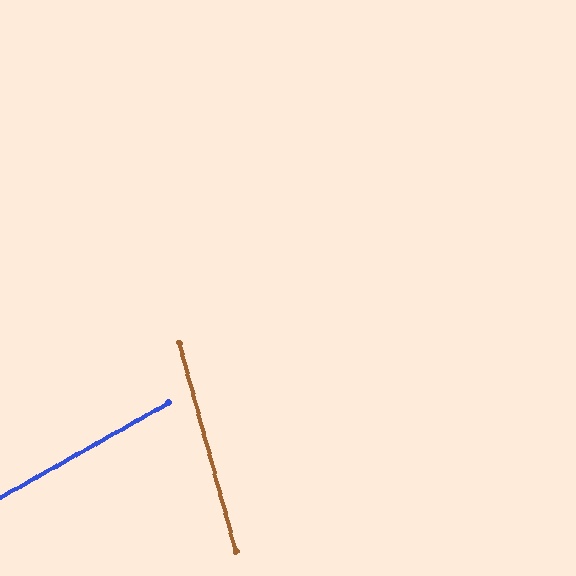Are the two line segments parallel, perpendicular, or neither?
Neither parallel nor perpendicular — they differ by about 76°.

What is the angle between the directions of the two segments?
Approximately 76 degrees.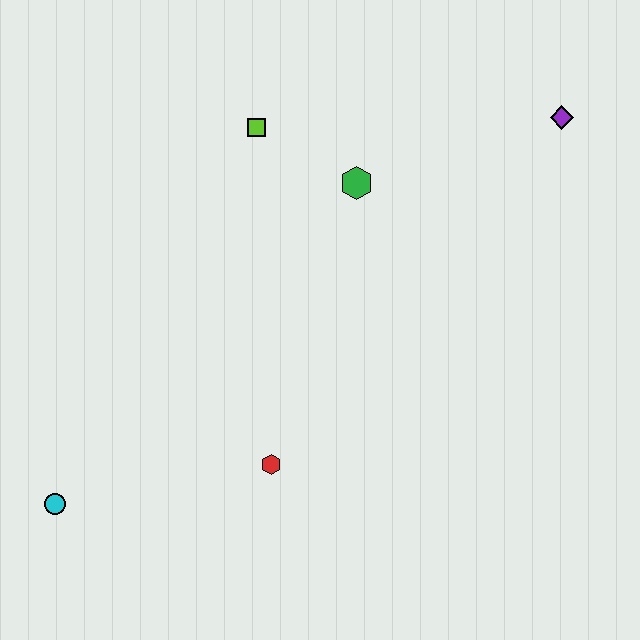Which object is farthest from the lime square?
The cyan circle is farthest from the lime square.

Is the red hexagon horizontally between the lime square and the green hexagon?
Yes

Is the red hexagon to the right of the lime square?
Yes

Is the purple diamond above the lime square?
Yes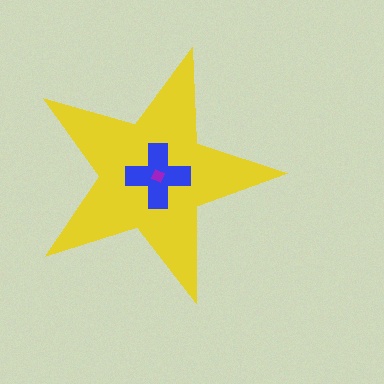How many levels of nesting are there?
3.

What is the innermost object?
The purple diamond.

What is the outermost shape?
The yellow star.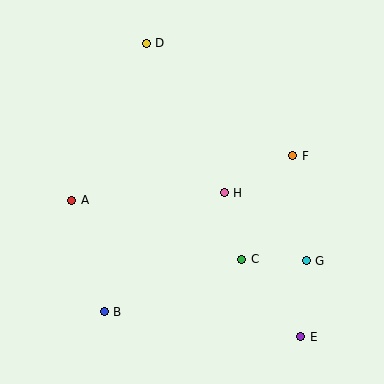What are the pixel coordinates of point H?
Point H is at (224, 193).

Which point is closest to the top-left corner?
Point D is closest to the top-left corner.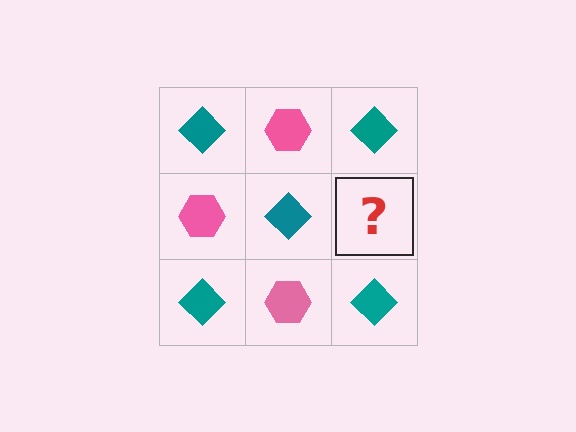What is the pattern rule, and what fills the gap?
The rule is that it alternates teal diamond and pink hexagon in a checkerboard pattern. The gap should be filled with a pink hexagon.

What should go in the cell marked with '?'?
The missing cell should contain a pink hexagon.